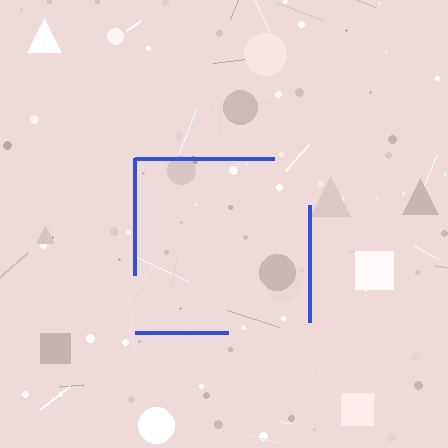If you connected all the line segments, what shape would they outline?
They would outline a square.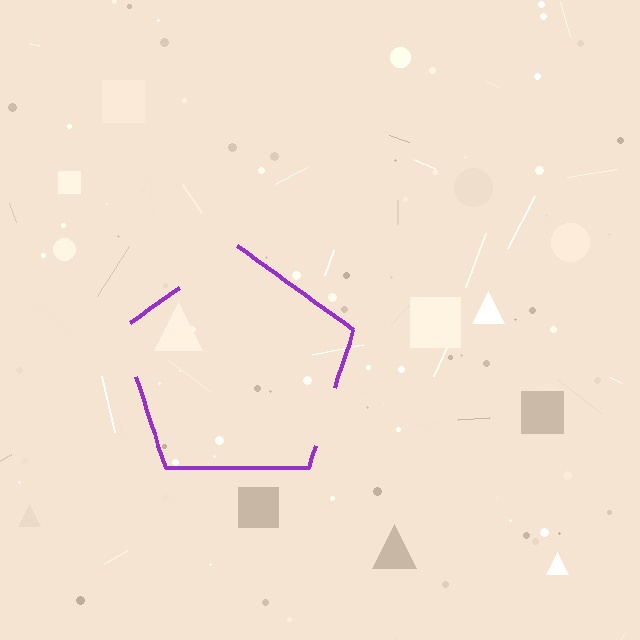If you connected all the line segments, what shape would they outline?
They would outline a pentagon.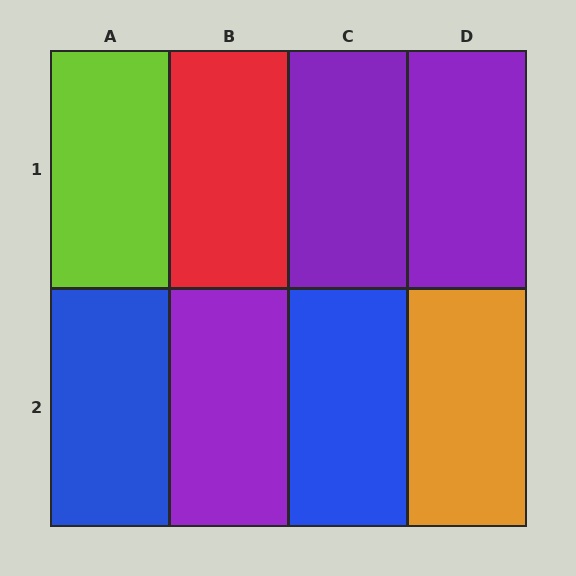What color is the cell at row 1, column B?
Red.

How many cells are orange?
1 cell is orange.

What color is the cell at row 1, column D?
Purple.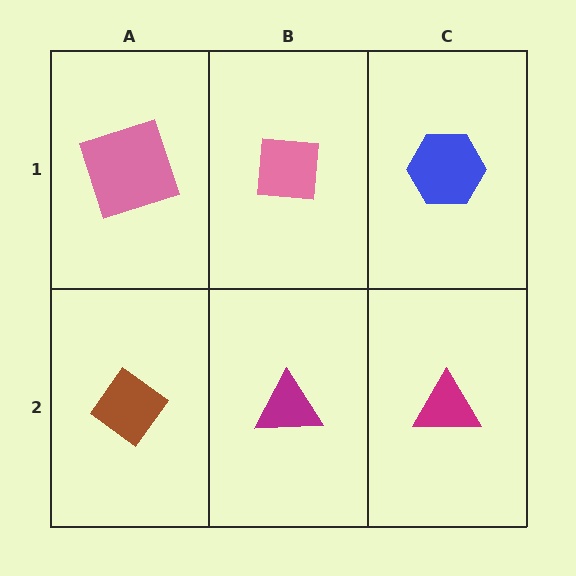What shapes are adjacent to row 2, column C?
A blue hexagon (row 1, column C), a magenta triangle (row 2, column B).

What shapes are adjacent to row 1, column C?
A magenta triangle (row 2, column C), a pink square (row 1, column B).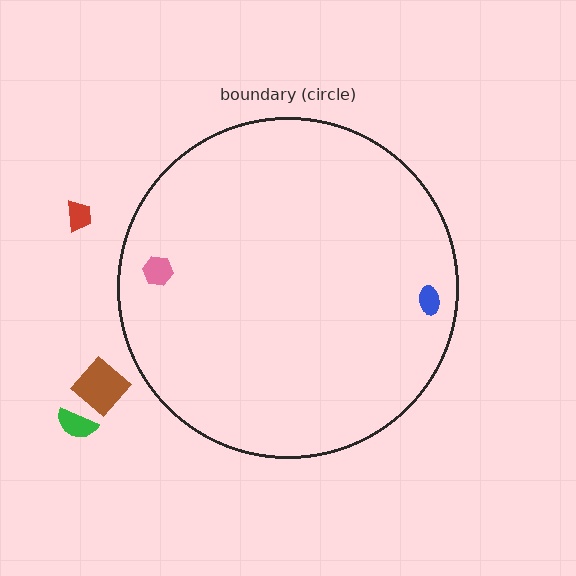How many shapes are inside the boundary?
2 inside, 3 outside.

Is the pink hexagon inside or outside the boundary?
Inside.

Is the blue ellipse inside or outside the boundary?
Inside.